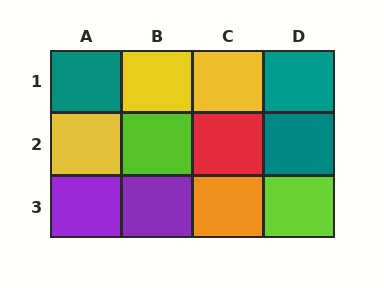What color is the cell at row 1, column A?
Teal.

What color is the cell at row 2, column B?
Lime.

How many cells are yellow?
3 cells are yellow.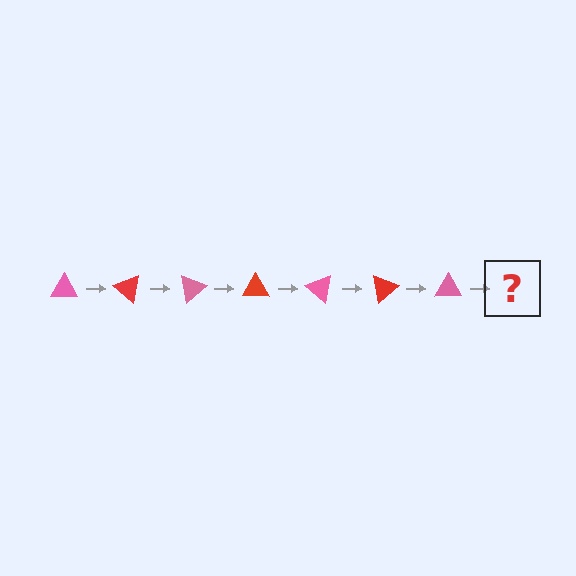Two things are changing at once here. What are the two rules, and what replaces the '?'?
The two rules are that it rotates 40 degrees each step and the color cycles through pink and red. The '?' should be a red triangle, rotated 280 degrees from the start.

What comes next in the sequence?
The next element should be a red triangle, rotated 280 degrees from the start.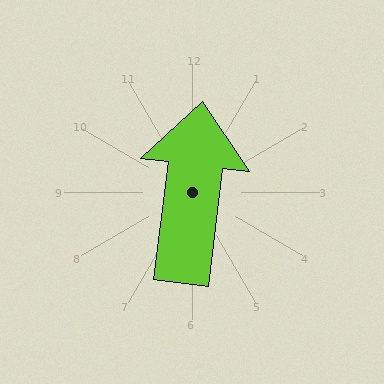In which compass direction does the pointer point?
North.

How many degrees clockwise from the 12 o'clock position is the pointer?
Approximately 7 degrees.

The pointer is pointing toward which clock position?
Roughly 12 o'clock.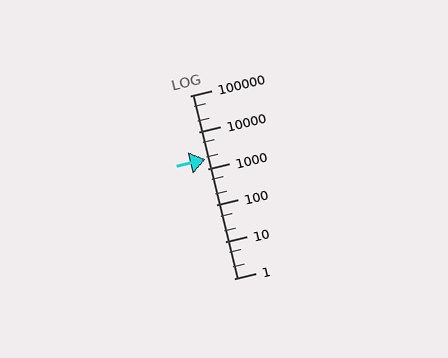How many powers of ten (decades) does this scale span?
The scale spans 5 decades, from 1 to 100000.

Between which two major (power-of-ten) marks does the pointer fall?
The pointer is between 1000 and 10000.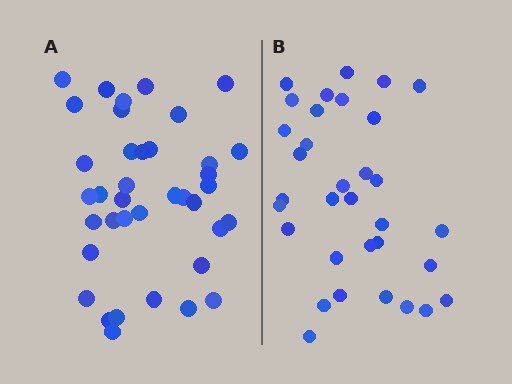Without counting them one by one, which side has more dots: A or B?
Region A (the left region) has more dots.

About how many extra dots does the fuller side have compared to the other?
Region A has about 5 more dots than region B.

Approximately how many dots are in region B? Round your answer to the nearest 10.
About 30 dots. (The exact count is 33, which rounds to 30.)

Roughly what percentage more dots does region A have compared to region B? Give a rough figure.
About 15% more.